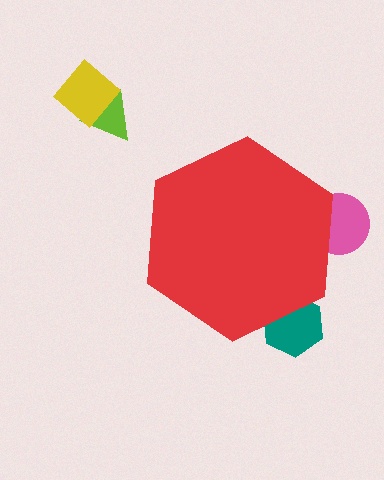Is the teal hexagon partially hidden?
Yes, the teal hexagon is partially hidden behind the red hexagon.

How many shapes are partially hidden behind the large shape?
2 shapes are partially hidden.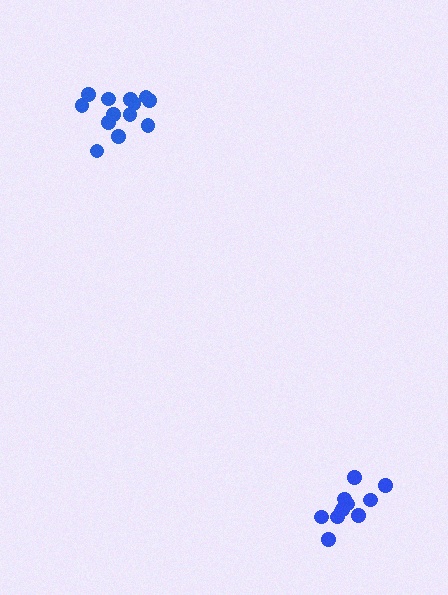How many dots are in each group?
Group 1: 11 dots, Group 2: 13 dots (24 total).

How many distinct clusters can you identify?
There are 2 distinct clusters.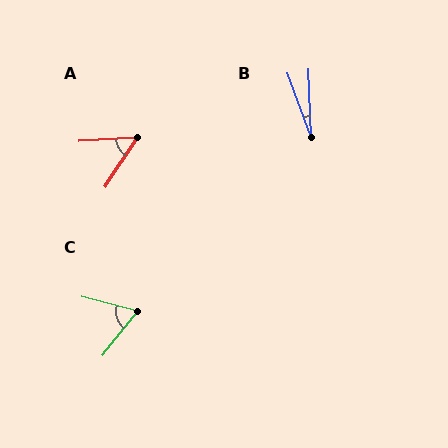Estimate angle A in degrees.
Approximately 53 degrees.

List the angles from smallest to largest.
B (18°), A (53°), C (66°).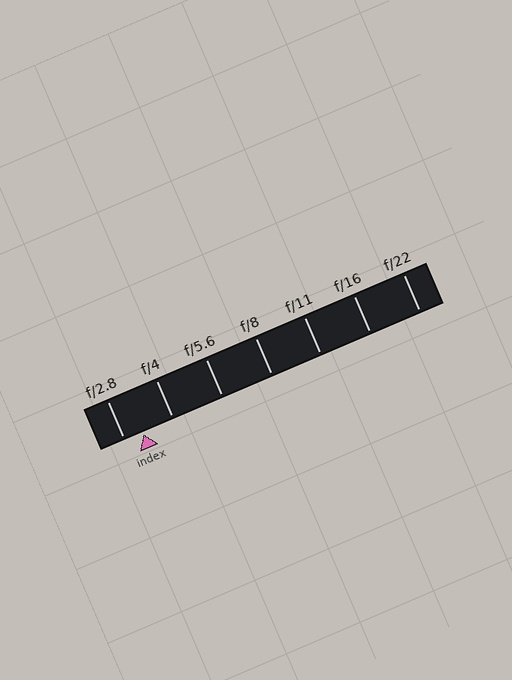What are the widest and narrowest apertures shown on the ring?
The widest aperture shown is f/2.8 and the narrowest is f/22.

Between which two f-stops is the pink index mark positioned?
The index mark is between f/2.8 and f/4.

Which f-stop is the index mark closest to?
The index mark is closest to f/2.8.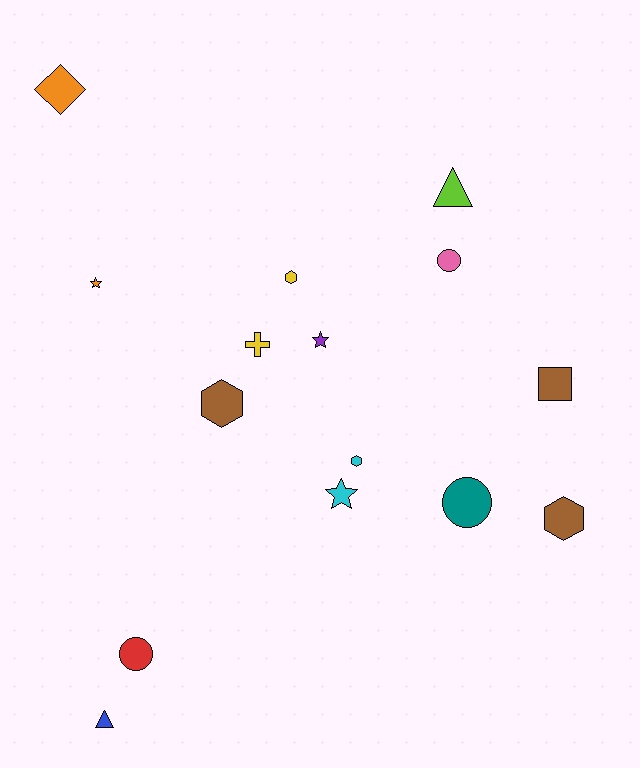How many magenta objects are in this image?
There are no magenta objects.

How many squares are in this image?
There is 1 square.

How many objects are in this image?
There are 15 objects.